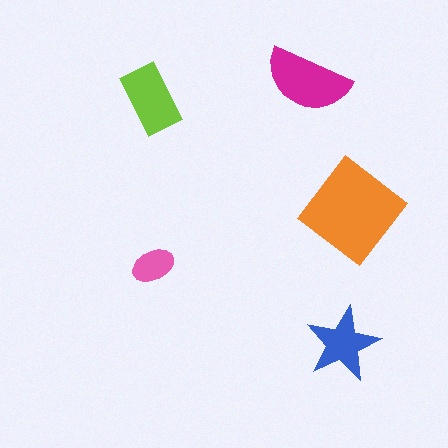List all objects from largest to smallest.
The orange diamond, the magenta semicircle, the lime rectangle, the blue star, the pink ellipse.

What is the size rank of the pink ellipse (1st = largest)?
5th.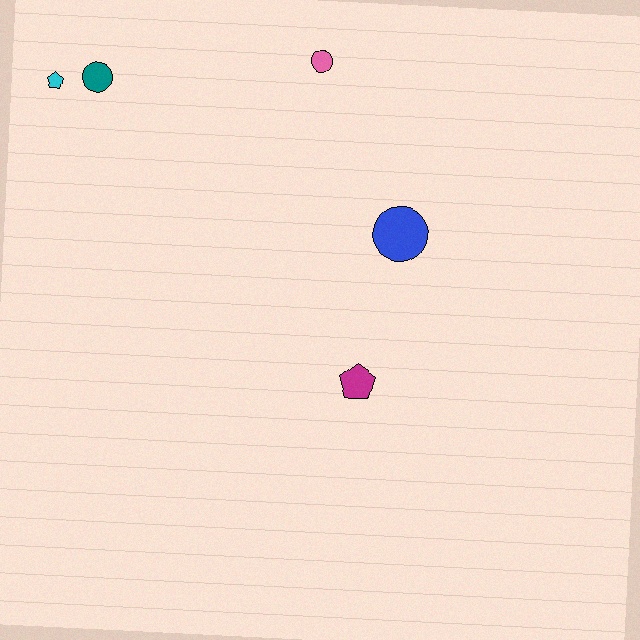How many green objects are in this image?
There are no green objects.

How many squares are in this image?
There are no squares.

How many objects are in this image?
There are 5 objects.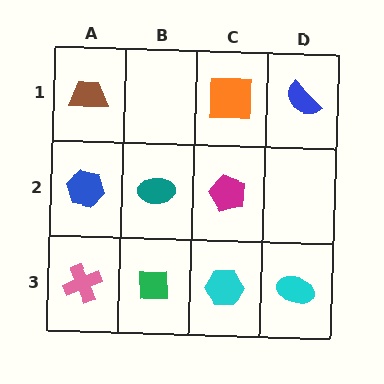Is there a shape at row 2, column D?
No, that cell is empty.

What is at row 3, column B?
A green square.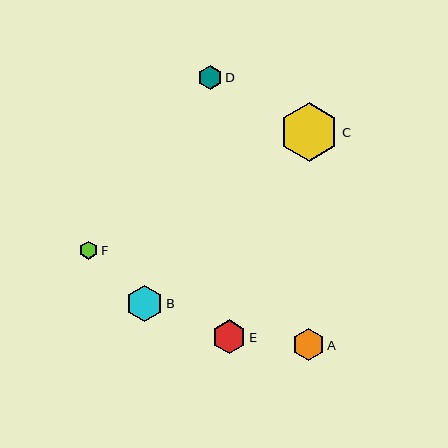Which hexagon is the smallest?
Hexagon F is the smallest with a size of approximately 18 pixels.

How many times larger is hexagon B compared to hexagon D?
Hexagon B is approximately 1.6 times the size of hexagon D.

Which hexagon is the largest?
Hexagon C is the largest with a size of approximately 59 pixels.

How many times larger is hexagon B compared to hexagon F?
Hexagon B is approximately 2.0 times the size of hexagon F.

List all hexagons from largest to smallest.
From largest to smallest: C, B, E, A, D, F.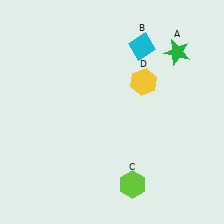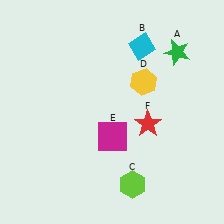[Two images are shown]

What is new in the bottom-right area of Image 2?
A magenta square (E) was added in the bottom-right area of Image 2.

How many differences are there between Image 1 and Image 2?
There are 2 differences between the two images.